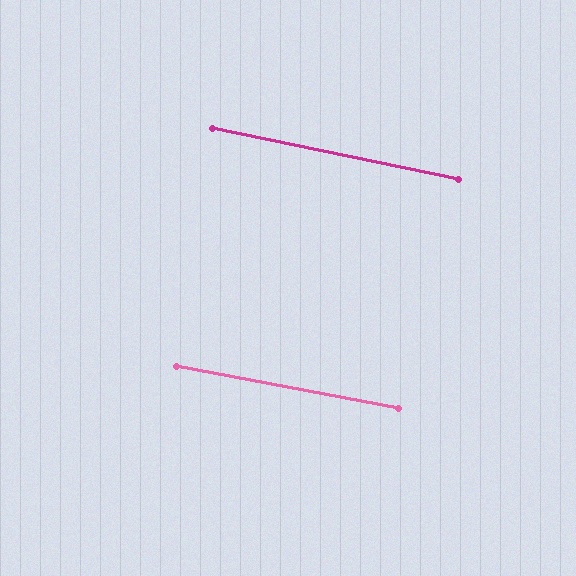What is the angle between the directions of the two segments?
Approximately 1 degree.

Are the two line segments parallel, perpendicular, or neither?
Parallel — their directions differ by only 0.8°.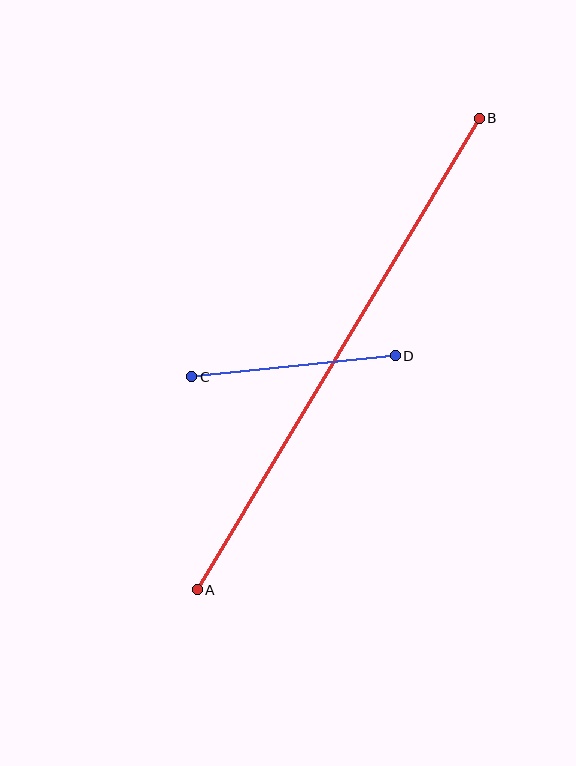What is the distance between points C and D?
The distance is approximately 204 pixels.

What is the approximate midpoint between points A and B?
The midpoint is at approximately (338, 354) pixels.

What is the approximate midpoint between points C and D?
The midpoint is at approximately (293, 366) pixels.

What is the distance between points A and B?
The distance is approximately 549 pixels.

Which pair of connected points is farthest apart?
Points A and B are farthest apart.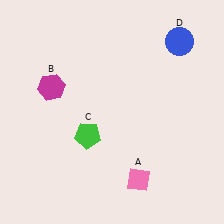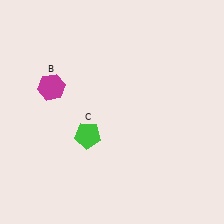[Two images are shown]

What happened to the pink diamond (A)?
The pink diamond (A) was removed in Image 2. It was in the bottom-right area of Image 1.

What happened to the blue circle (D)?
The blue circle (D) was removed in Image 2. It was in the top-right area of Image 1.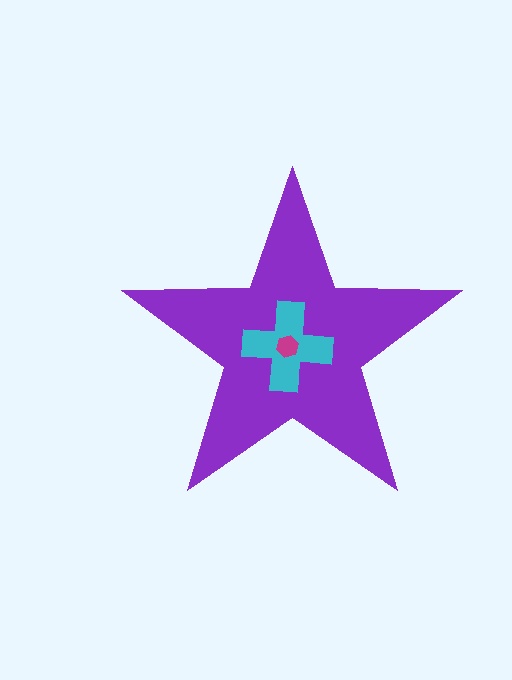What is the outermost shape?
The purple star.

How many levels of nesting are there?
3.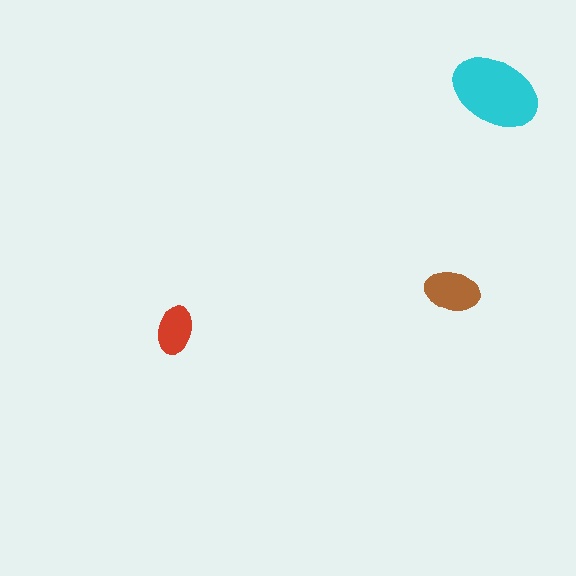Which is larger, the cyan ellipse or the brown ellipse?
The cyan one.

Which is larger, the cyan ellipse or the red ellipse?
The cyan one.